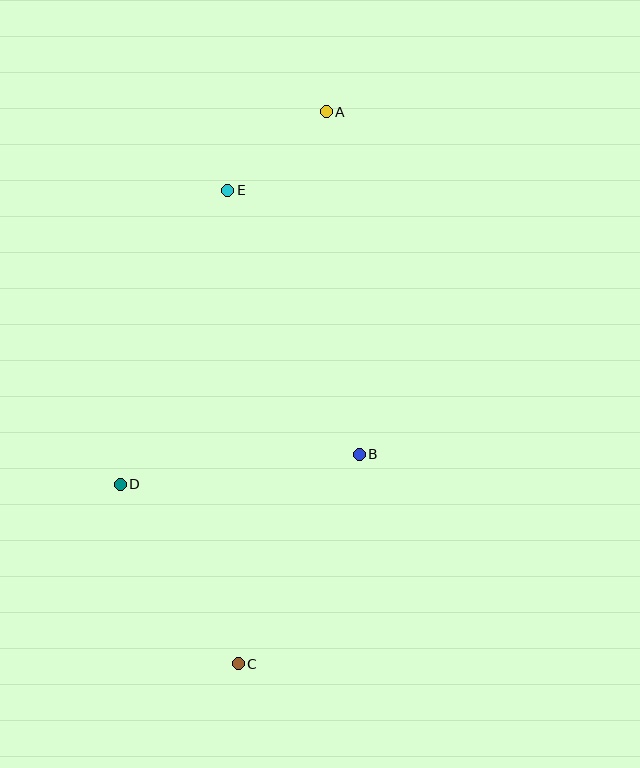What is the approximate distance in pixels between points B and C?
The distance between B and C is approximately 242 pixels.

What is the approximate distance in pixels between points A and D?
The distance between A and D is approximately 425 pixels.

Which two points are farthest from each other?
Points A and C are farthest from each other.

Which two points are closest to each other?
Points A and E are closest to each other.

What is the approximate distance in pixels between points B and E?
The distance between B and E is approximately 295 pixels.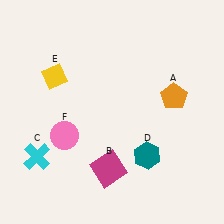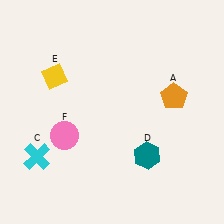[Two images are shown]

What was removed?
The magenta square (B) was removed in Image 2.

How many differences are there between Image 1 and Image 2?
There is 1 difference between the two images.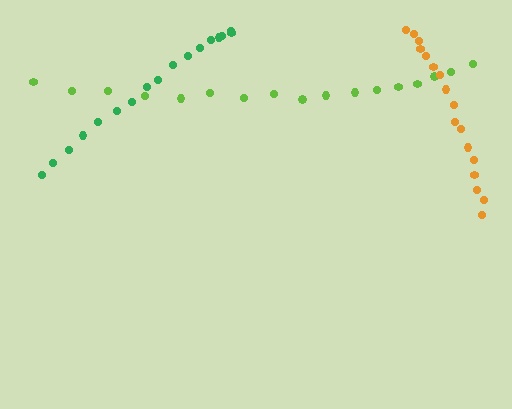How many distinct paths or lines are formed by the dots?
There are 3 distinct paths.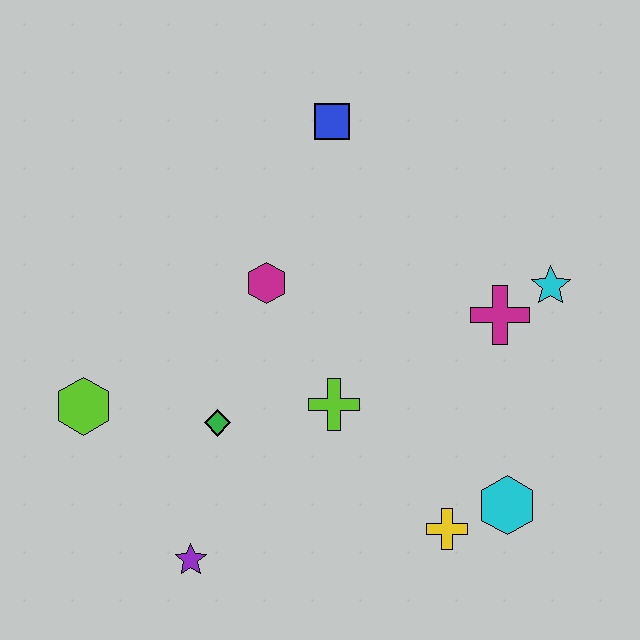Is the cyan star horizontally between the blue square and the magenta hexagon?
No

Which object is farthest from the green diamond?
The cyan star is farthest from the green diamond.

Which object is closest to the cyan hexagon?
The yellow cross is closest to the cyan hexagon.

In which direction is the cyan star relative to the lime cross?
The cyan star is to the right of the lime cross.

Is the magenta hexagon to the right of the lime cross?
No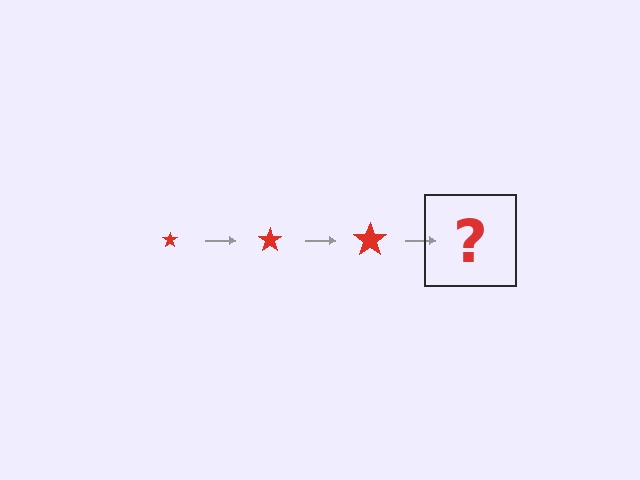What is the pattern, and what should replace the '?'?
The pattern is that the star gets progressively larger each step. The '?' should be a red star, larger than the previous one.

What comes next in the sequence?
The next element should be a red star, larger than the previous one.